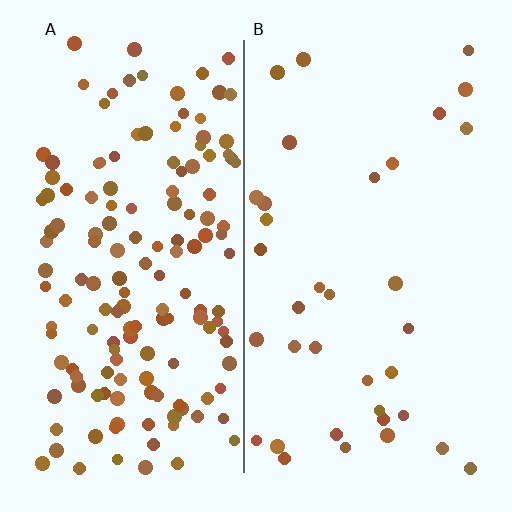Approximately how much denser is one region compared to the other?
Approximately 4.4× — region A over region B.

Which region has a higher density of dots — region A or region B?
A (the left).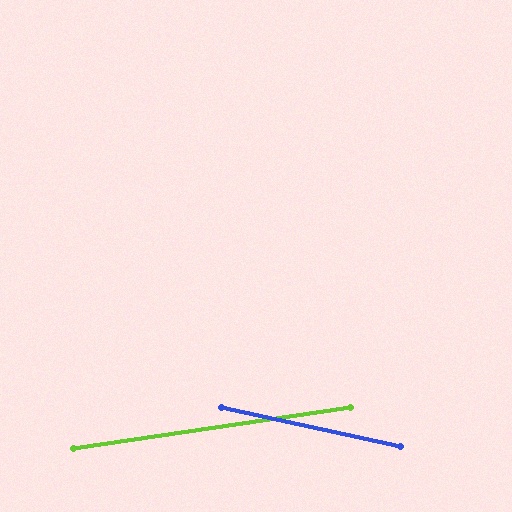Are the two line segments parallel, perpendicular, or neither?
Neither parallel nor perpendicular — they differ by about 21°.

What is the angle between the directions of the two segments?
Approximately 21 degrees.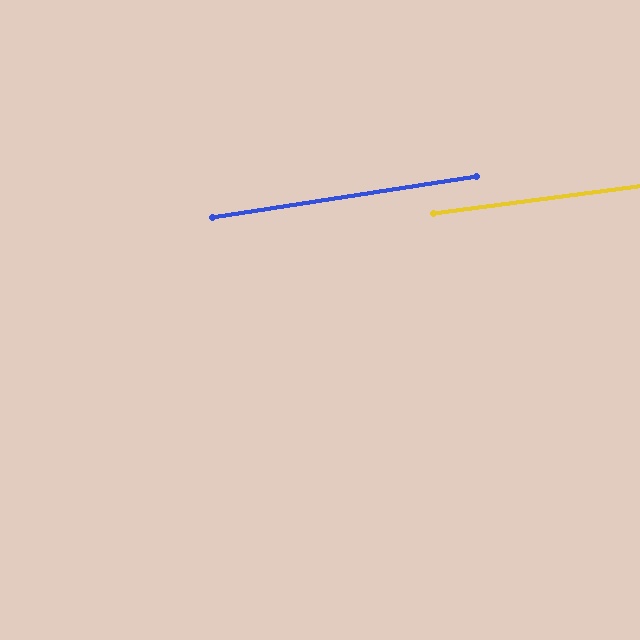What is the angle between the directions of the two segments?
Approximately 1 degree.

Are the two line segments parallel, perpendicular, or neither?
Parallel — their directions differ by only 1.4°.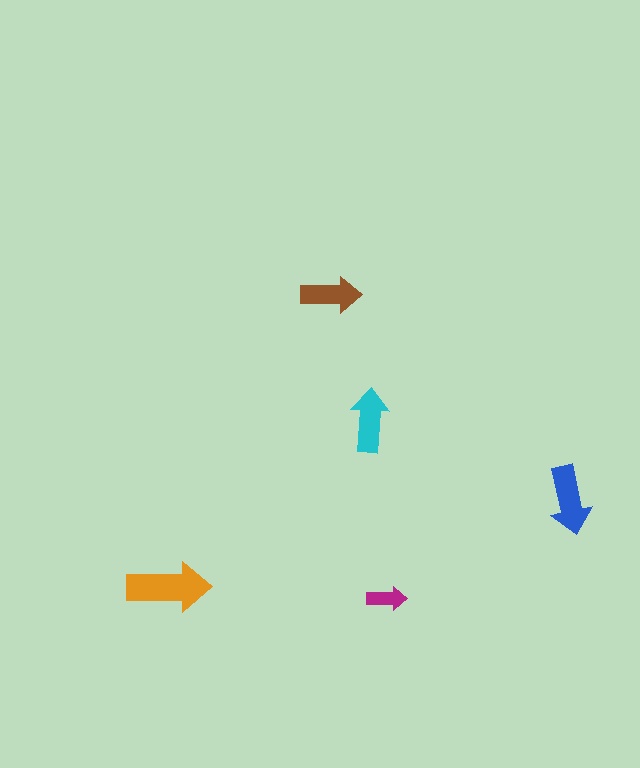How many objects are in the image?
There are 5 objects in the image.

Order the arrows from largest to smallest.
the orange one, the blue one, the cyan one, the brown one, the magenta one.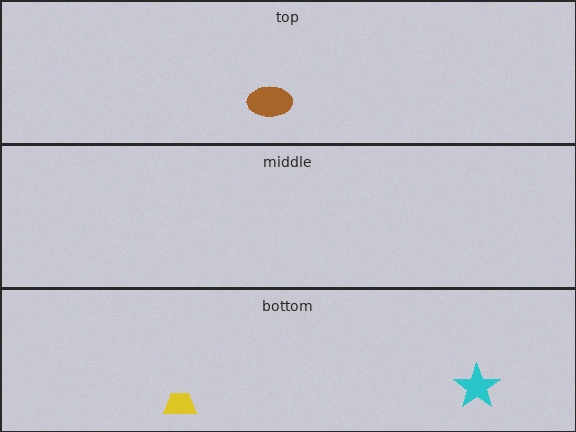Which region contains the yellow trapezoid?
The bottom region.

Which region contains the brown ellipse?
The top region.